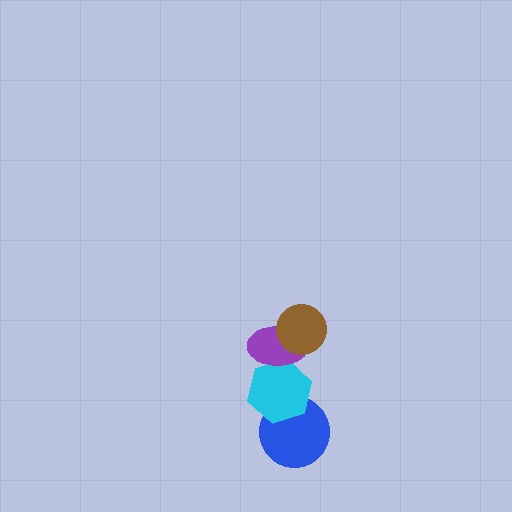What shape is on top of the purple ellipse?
The brown circle is on top of the purple ellipse.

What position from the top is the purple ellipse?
The purple ellipse is 2nd from the top.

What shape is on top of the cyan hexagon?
The purple ellipse is on top of the cyan hexagon.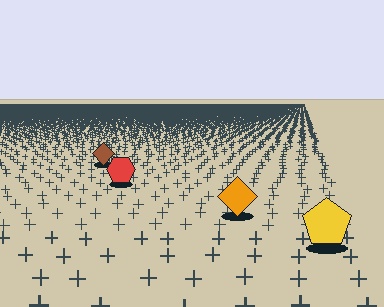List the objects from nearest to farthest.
From nearest to farthest: the yellow pentagon, the orange diamond, the red hexagon, the brown diamond.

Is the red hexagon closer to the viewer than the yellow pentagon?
No. The yellow pentagon is closer — you can tell from the texture gradient: the ground texture is coarser near it.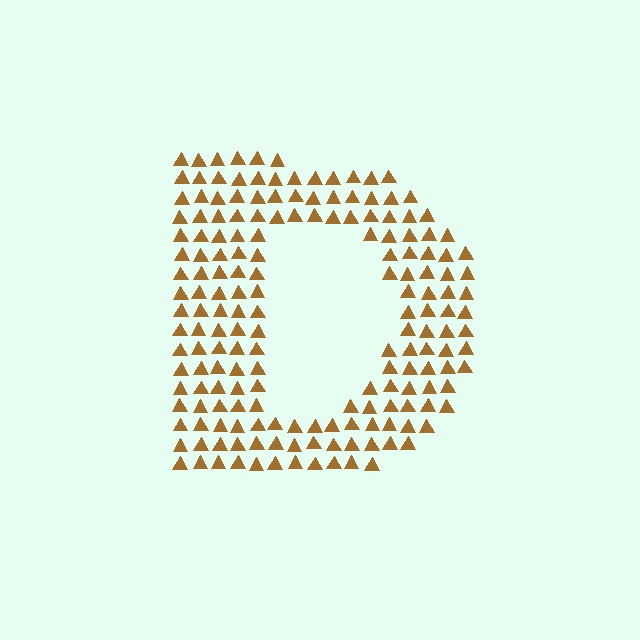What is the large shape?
The large shape is the letter D.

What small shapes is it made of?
It is made of small triangles.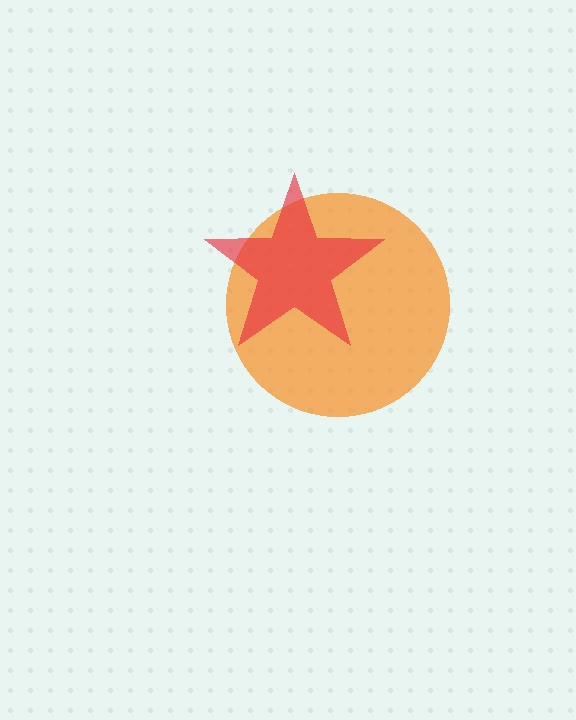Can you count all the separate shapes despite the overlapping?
Yes, there are 2 separate shapes.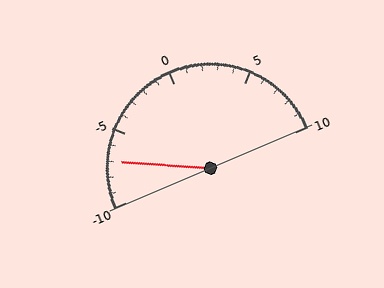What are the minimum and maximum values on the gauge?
The gauge ranges from -10 to 10.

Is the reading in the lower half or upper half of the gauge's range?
The reading is in the lower half of the range (-10 to 10).